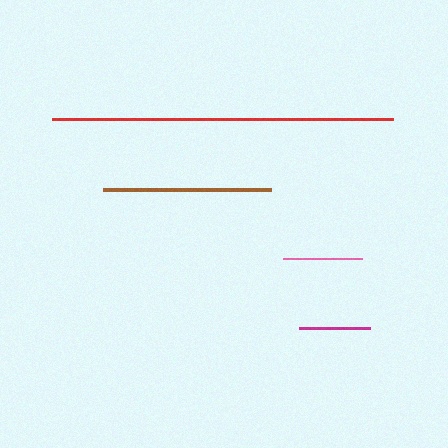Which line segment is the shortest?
The magenta line is the shortest at approximately 70 pixels.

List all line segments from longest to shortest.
From longest to shortest: red, brown, pink, magenta.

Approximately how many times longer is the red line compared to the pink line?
The red line is approximately 4.3 times the length of the pink line.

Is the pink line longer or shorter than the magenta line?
The pink line is longer than the magenta line.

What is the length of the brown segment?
The brown segment is approximately 168 pixels long.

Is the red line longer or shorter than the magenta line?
The red line is longer than the magenta line.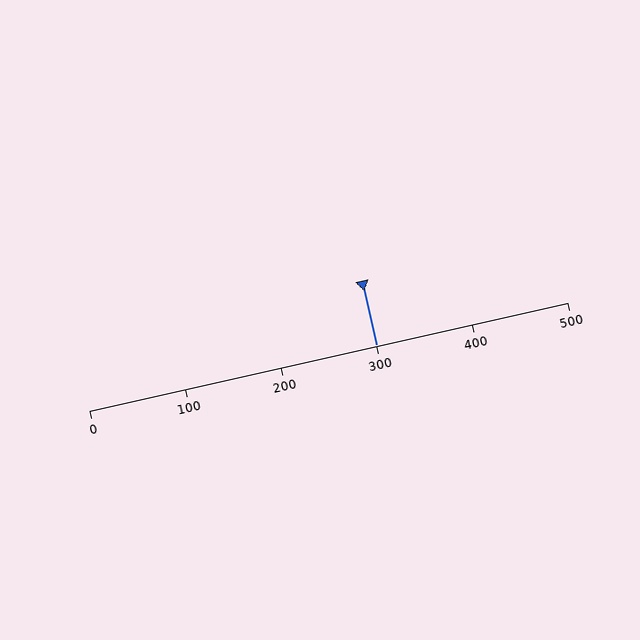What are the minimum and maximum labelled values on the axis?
The axis runs from 0 to 500.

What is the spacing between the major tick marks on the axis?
The major ticks are spaced 100 apart.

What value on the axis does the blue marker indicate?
The marker indicates approximately 300.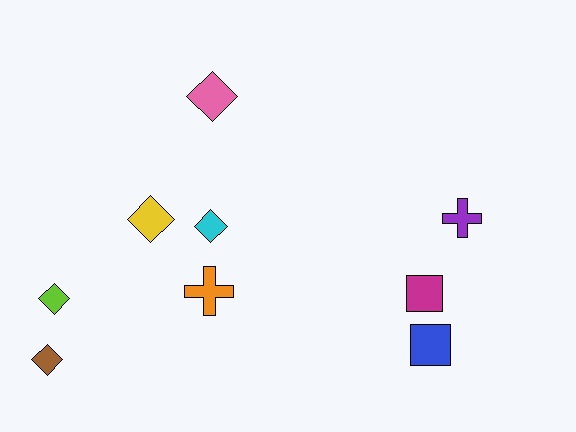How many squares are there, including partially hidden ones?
There are 2 squares.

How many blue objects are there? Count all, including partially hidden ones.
There is 1 blue object.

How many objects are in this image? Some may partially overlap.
There are 9 objects.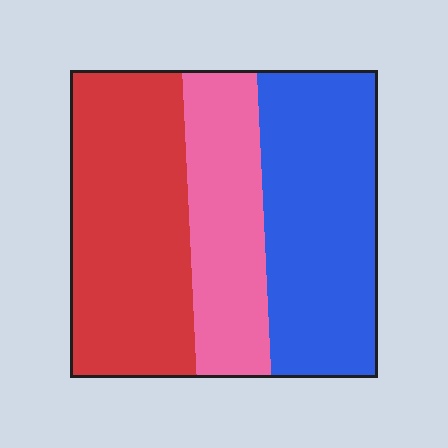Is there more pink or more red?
Red.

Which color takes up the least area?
Pink, at roughly 25%.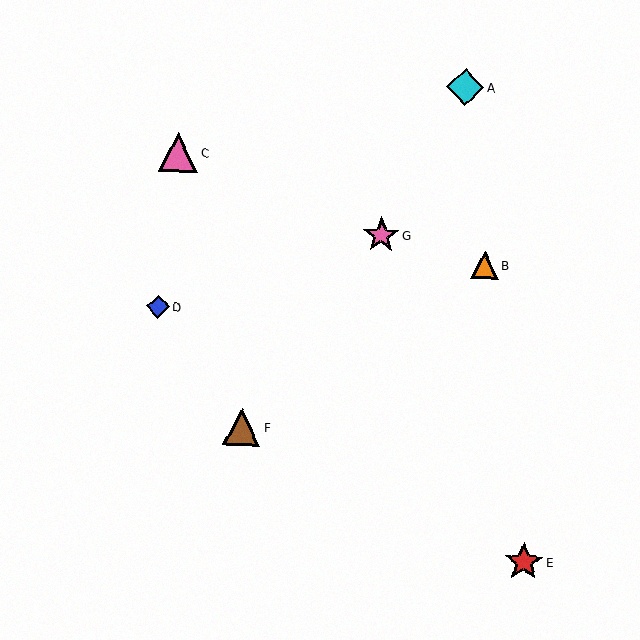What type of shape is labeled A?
Shape A is a cyan diamond.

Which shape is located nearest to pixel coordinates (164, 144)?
The pink triangle (labeled C) at (178, 153) is nearest to that location.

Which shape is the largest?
The pink triangle (labeled C) is the largest.